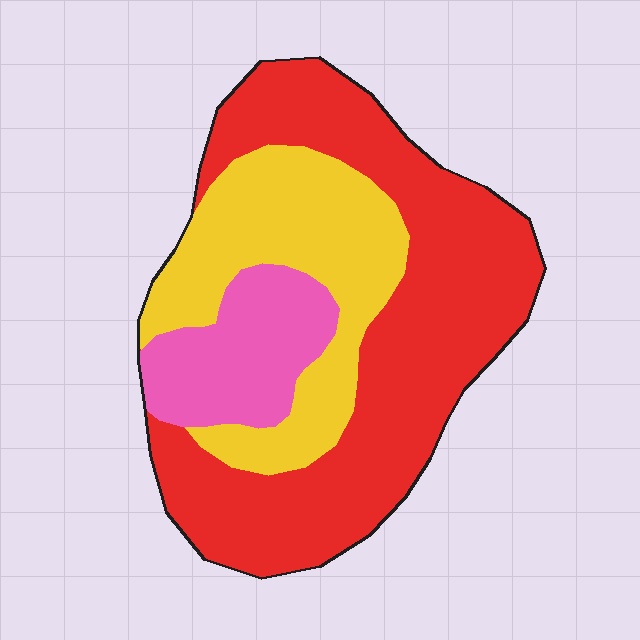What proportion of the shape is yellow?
Yellow covers around 30% of the shape.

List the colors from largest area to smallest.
From largest to smallest: red, yellow, pink.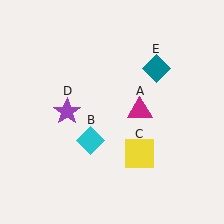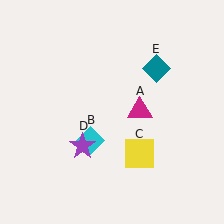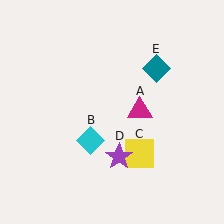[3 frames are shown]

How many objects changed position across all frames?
1 object changed position: purple star (object D).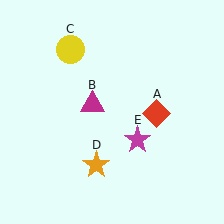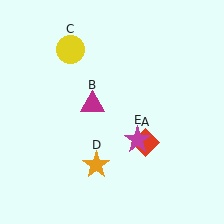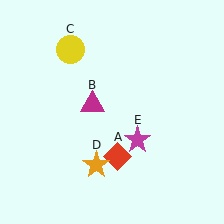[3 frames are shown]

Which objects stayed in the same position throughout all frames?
Magenta triangle (object B) and yellow circle (object C) and orange star (object D) and magenta star (object E) remained stationary.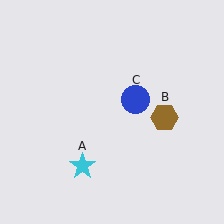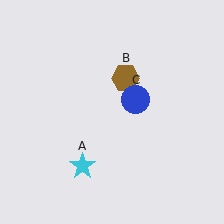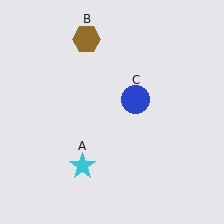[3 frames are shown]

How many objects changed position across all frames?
1 object changed position: brown hexagon (object B).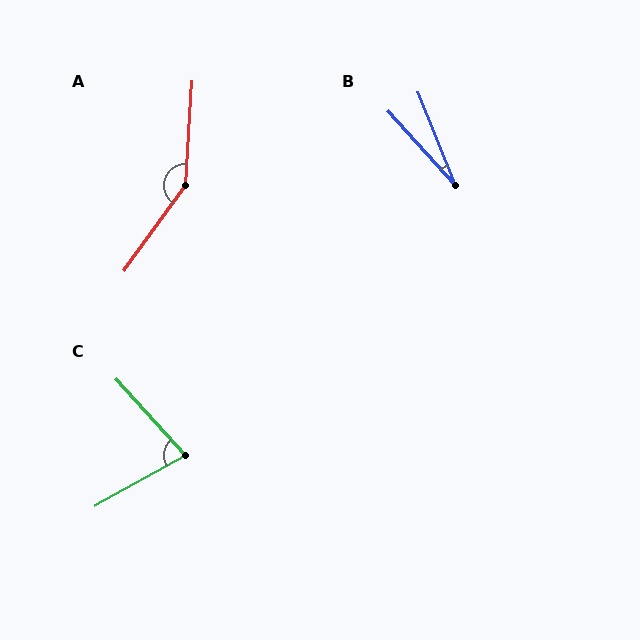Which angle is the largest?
A, at approximately 148 degrees.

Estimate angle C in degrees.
Approximately 77 degrees.